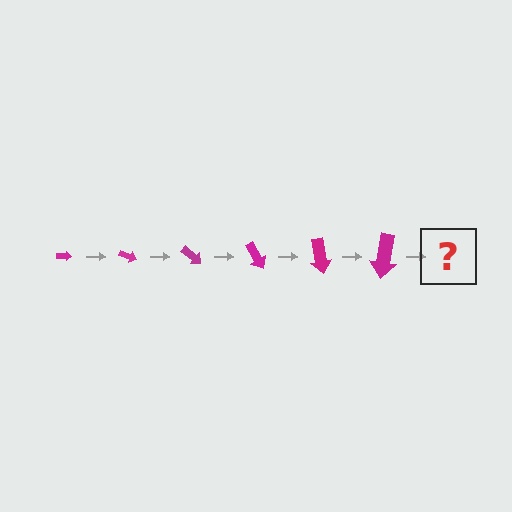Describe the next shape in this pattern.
It should be an arrow, larger than the previous one and rotated 120 degrees from the start.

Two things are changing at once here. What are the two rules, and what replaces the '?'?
The two rules are that the arrow grows larger each step and it rotates 20 degrees each step. The '?' should be an arrow, larger than the previous one and rotated 120 degrees from the start.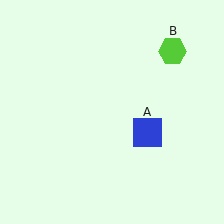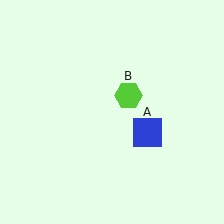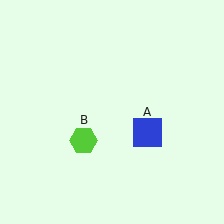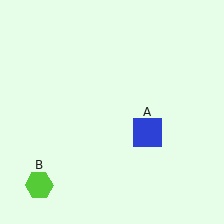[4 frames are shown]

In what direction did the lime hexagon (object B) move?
The lime hexagon (object B) moved down and to the left.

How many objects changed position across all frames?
1 object changed position: lime hexagon (object B).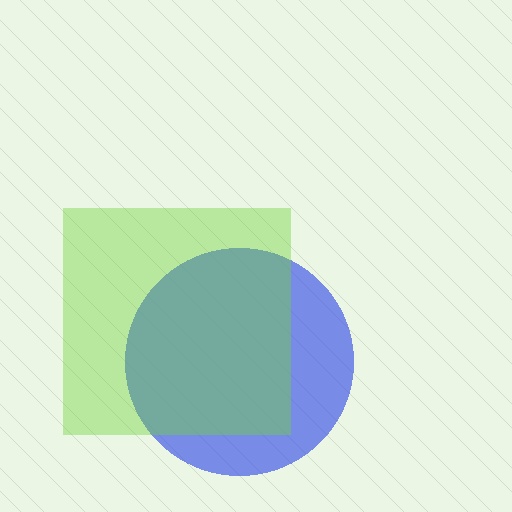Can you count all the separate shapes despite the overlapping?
Yes, there are 2 separate shapes.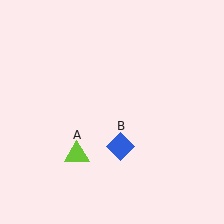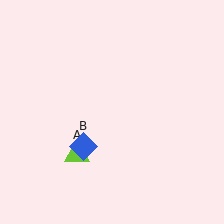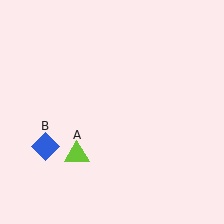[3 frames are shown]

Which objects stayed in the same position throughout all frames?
Lime triangle (object A) remained stationary.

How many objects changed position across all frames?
1 object changed position: blue diamond (object B).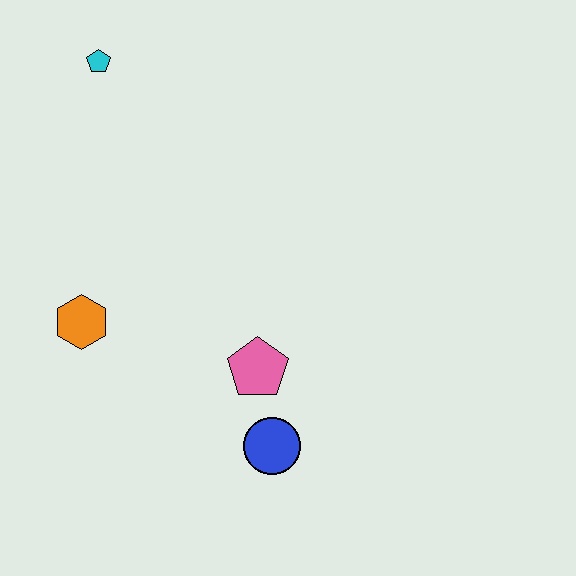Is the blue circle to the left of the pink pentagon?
No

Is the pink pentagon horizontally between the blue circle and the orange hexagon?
Yes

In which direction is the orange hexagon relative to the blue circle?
The orange hexagon is to the left of the blue circle.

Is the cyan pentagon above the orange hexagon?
Yes